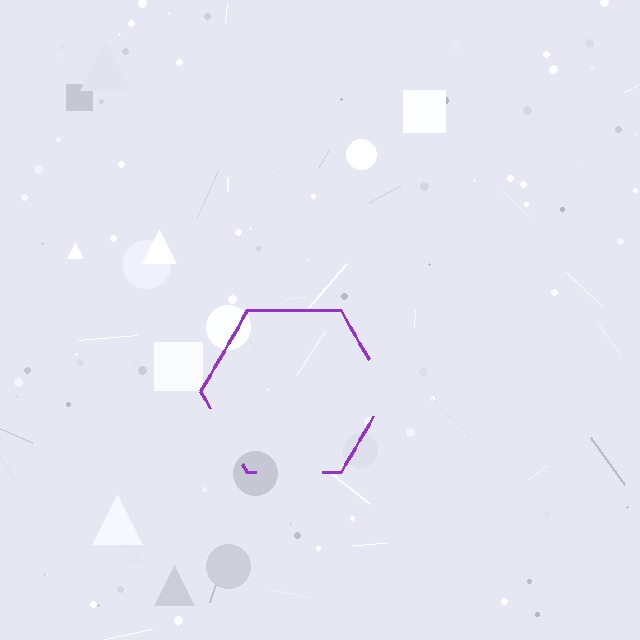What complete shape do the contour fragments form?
The contour fragments form a hexagon.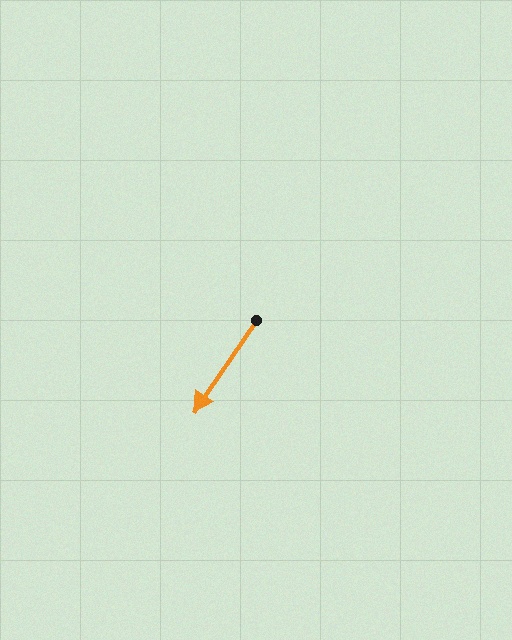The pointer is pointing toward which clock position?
Roughly 7 o'clock.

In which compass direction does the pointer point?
Southwest.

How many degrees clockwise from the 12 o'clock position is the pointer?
Approximately 214 degrees.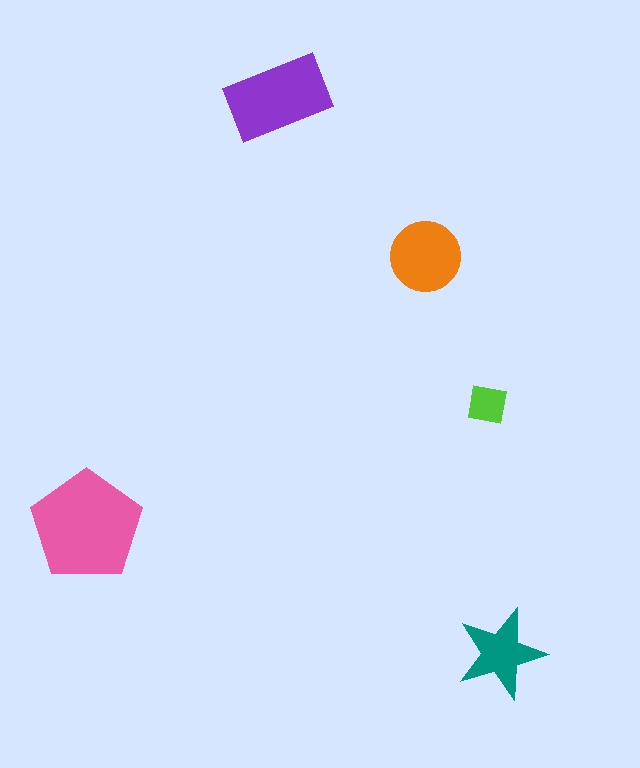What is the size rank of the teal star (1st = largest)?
4th.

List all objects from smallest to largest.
The lime square, the teal star, the orange circle, the purple rectangle, the pink pentagon.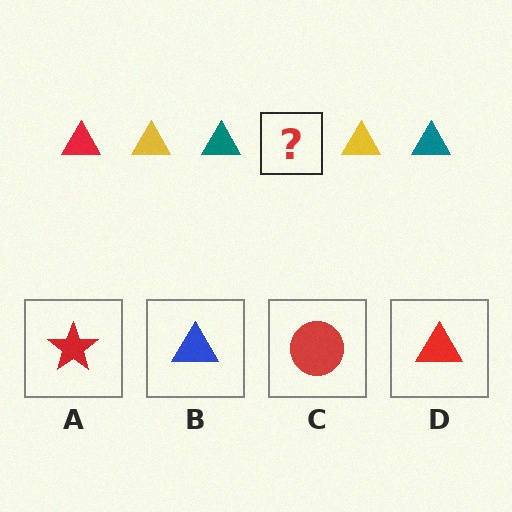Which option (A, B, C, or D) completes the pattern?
D.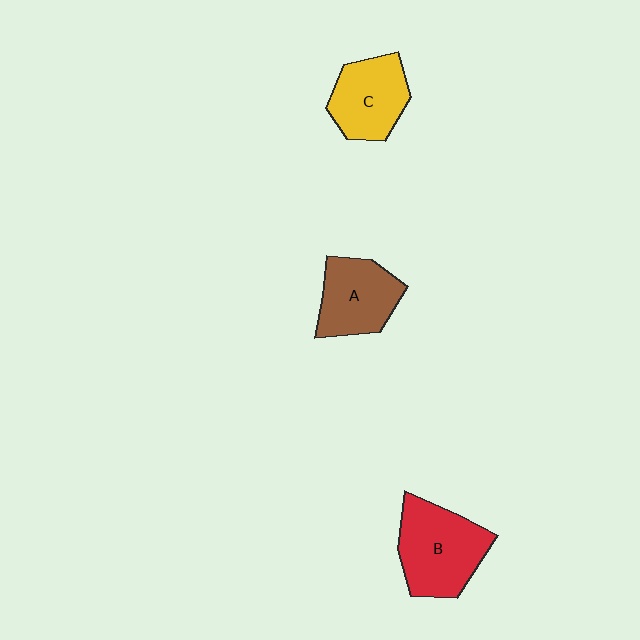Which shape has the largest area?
Shape B (red).